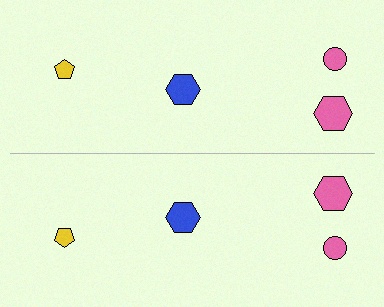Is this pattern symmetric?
Yes, this pattern has bilateral (reflection) symmetry.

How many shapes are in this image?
There are 8 shapes in this image.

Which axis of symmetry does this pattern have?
The pattern has a horizontal axis of symmetry running through the center of the image.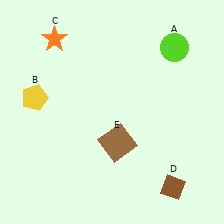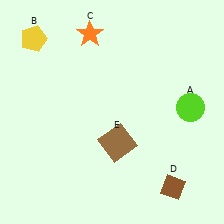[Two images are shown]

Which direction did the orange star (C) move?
The orange star (C) moved right.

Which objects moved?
The objects that moved are: the lime circle (A), the yellow pentagon (B), the orange star (C).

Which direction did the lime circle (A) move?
The lime circle (A) moved down.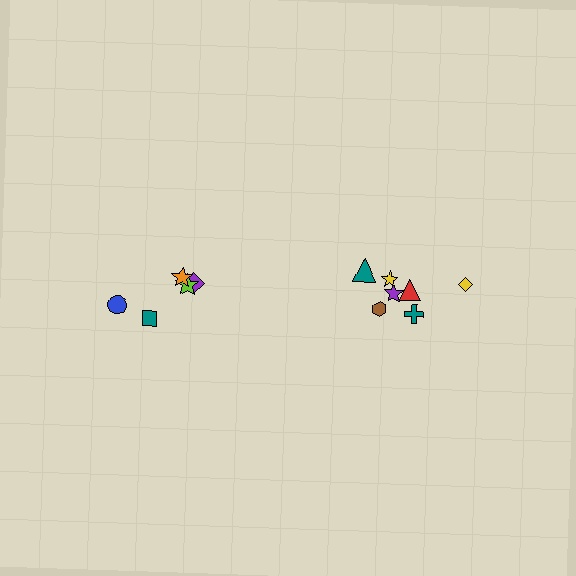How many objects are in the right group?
There are 7 objects.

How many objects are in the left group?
There are 5 objects.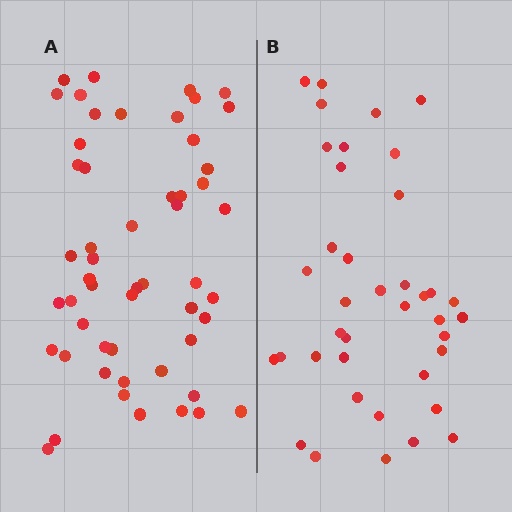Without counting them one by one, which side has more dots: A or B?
Region A (the left region) has more dots.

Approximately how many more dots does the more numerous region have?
Region A has approximately 15 more dots than region B.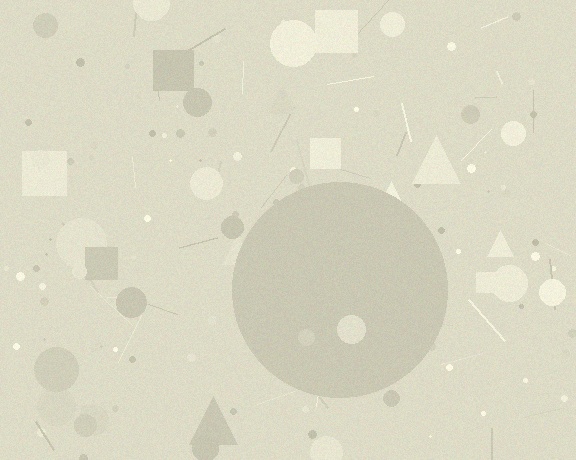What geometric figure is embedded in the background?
A circle is embedded in the background.